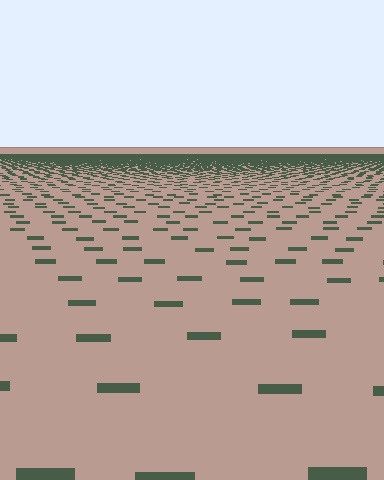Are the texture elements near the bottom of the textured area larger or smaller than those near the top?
Larger. Near the bottom, elements are closer to the viewer and appear at a bigger on-screen size.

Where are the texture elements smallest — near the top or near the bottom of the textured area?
Near the top.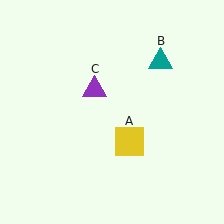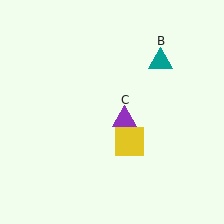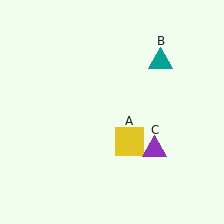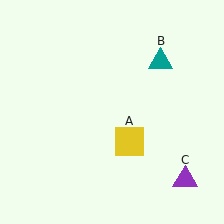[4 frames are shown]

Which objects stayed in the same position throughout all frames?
Yellow square (object A) and teal triangle (object B) remained stationary.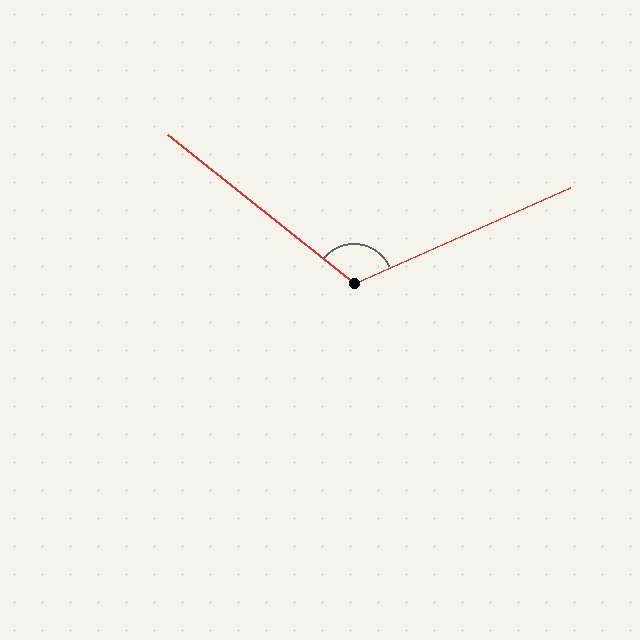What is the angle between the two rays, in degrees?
Approximately 118 degrees.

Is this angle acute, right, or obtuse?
It is obtuse.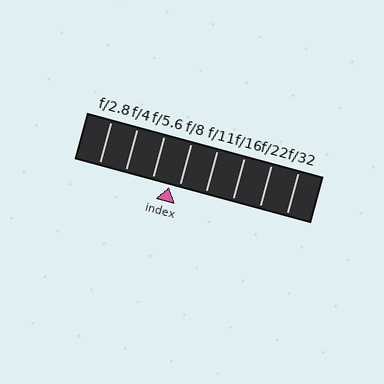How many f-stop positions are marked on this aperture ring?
There are 8 f-stop positions marked.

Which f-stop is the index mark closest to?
The index mark is closest to f/8.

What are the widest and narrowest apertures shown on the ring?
The widest aperture shown is f/2.8 and the narrowest is f/32.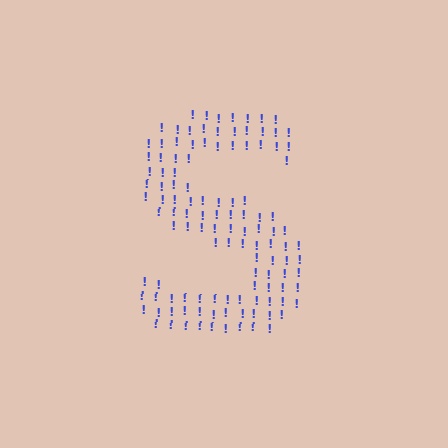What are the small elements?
The small elements are exclamation marks.